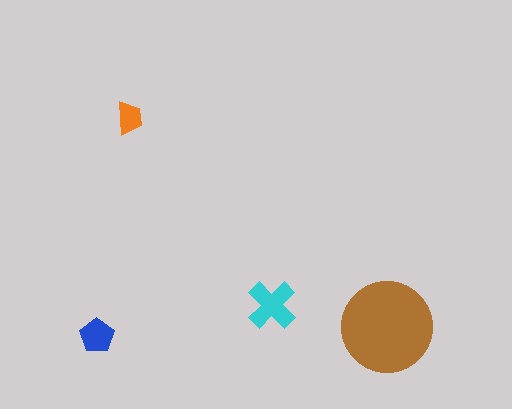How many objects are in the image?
There are 4 objects in the image.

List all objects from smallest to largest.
The orange trapezoid, the blue pentagon, the cyan cross, the brown circle.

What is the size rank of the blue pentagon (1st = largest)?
3rd.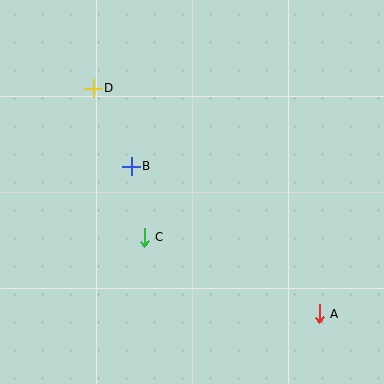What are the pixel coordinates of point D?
Point D is at (93, 88).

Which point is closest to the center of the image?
Point B at (131, 166) is closest to the center.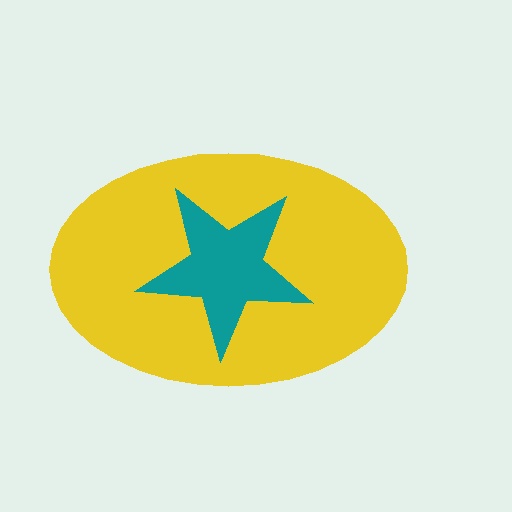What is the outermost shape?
The yellow ellipse.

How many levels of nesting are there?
2.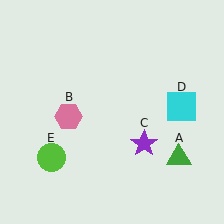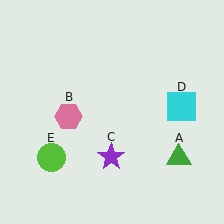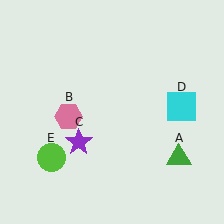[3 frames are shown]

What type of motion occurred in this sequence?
The purple star (object C) rotated clockwise around the center of the scene.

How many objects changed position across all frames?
1 object changed position: purple star (object C).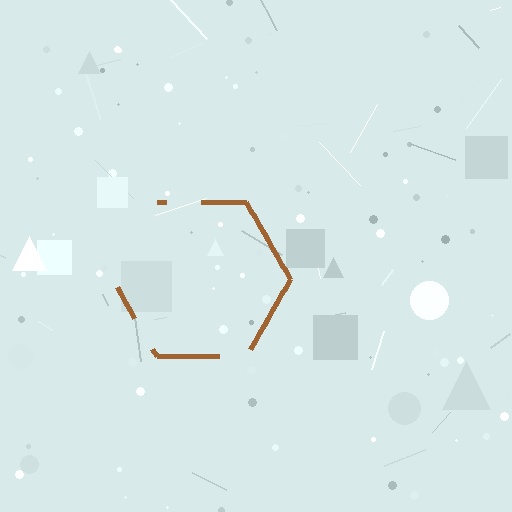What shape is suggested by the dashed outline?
The dashed outline suggests a hexagon.